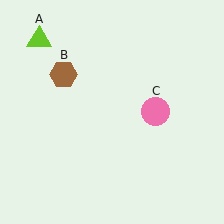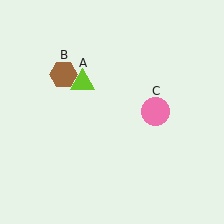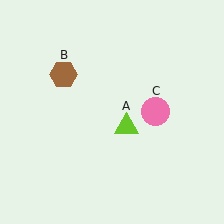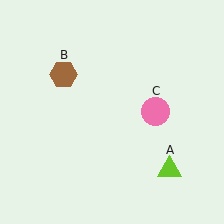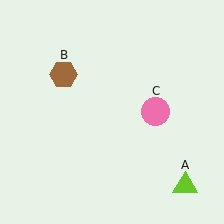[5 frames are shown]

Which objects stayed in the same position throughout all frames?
Brown hexagon (object B) and pink circle (object C) remained stationary.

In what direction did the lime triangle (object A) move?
The lime triangle (object A) moved down and to the right.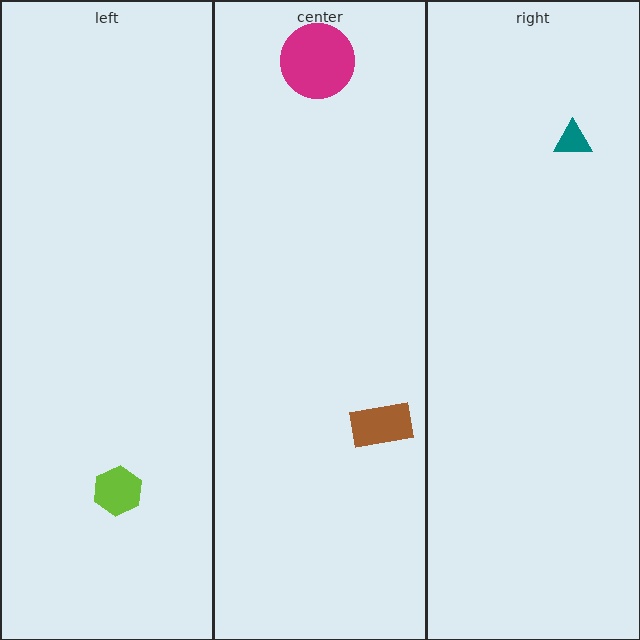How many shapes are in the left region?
1.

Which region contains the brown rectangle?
The center region.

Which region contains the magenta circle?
The center region.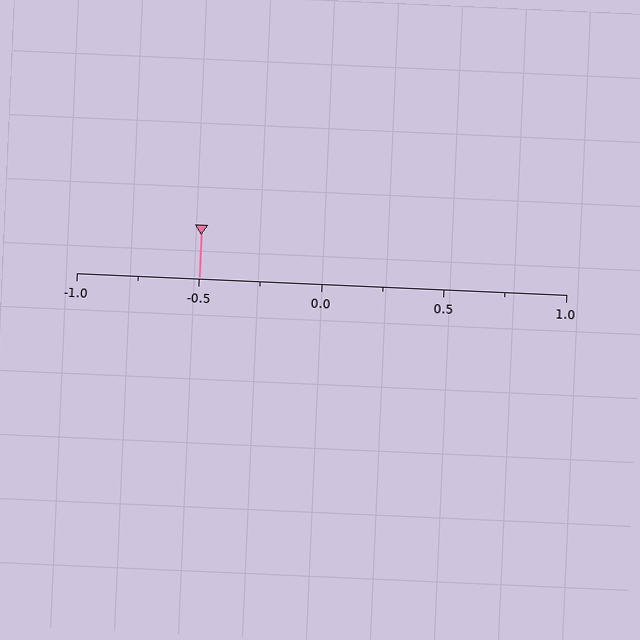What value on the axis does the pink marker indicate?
The marker indicates approximately -0.5.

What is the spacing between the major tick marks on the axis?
The major ticks are spaced 0.5 apart.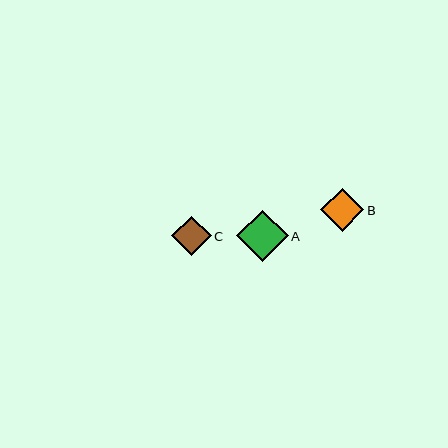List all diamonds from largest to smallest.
From largest to smallest: A, B, C.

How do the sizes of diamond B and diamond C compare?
Diamond B and diamond C are approximately the same size.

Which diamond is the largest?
Diamond A is the largest with a size of approximately 52 pixels.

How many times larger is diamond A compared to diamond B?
Diamond A is approximately 1.2 times the size of diamond B.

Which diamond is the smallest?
Diamond C is the smallest with a size of approximately 40 pixels.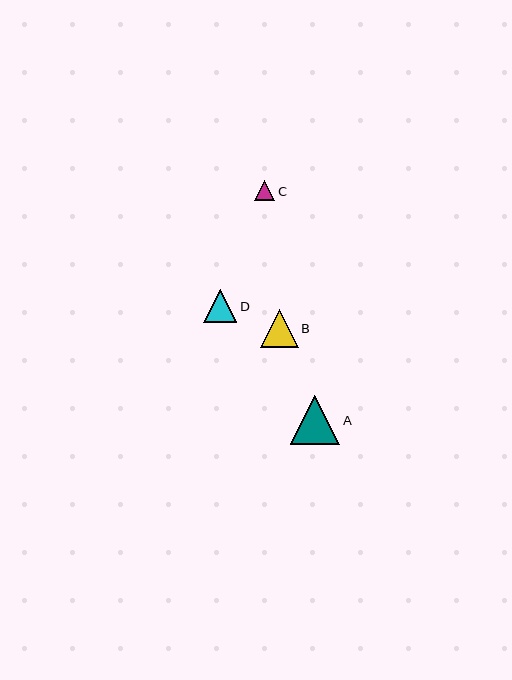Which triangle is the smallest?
Triangle C is the smallest with a size of approximately 20 pixels.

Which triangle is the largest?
Triangle A is the largest with a size of approximately 49 pixels.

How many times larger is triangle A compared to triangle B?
Triangle A is approximately 1.3 times the size of triangle B.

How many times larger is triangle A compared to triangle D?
Triangle A is approximately 1.5 times the size of triangle D.